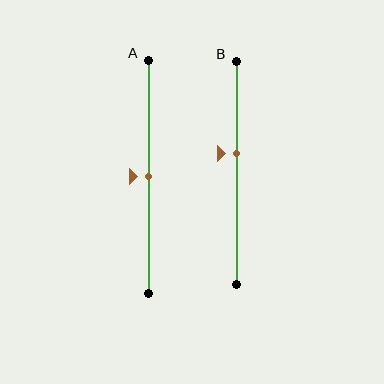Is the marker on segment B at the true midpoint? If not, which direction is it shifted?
No, the marker on segment B is shifted upward by about 9% of the segment length.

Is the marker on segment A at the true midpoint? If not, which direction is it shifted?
Yes, the marker on segment A is at the true midpoint.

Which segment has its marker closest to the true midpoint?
Segment A has its marker closest to the true midpoint.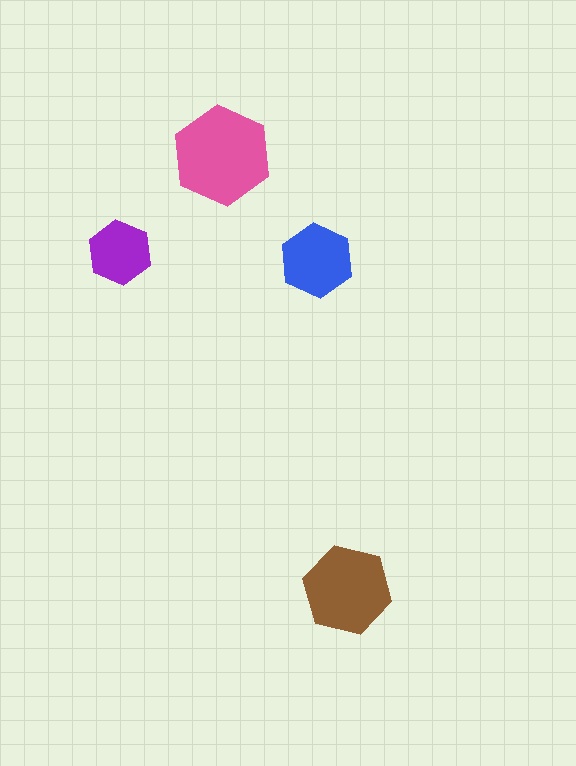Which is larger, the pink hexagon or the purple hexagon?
The pink one.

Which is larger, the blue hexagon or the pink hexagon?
The pink one.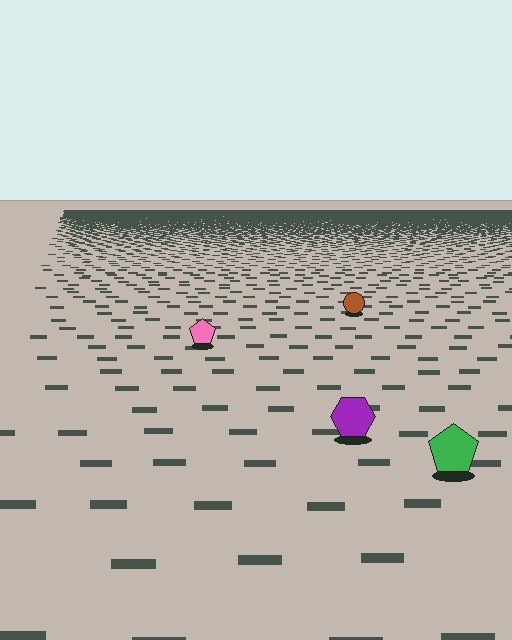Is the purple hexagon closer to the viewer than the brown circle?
Yes. The purple hexagon is closer — you can tell from the texture gradient: the ground texture is coarser near it.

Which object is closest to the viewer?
The green pentagon is closest. The texture marks near it are larger and more spread out.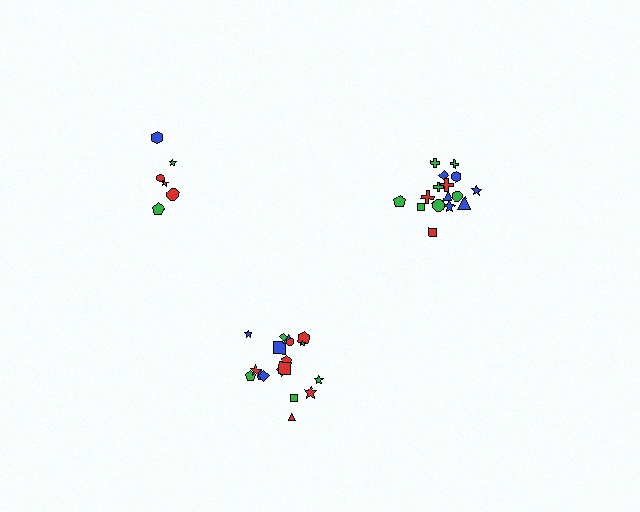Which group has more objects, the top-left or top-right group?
The top-right group.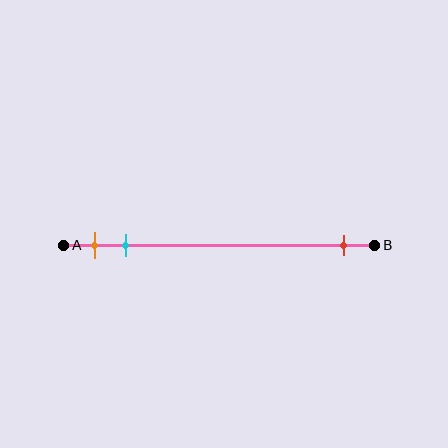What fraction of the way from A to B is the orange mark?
The orange mark is approximately 10% (0.1) of the way from A to B.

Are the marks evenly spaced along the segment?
No, the marks are not evenly spaced.